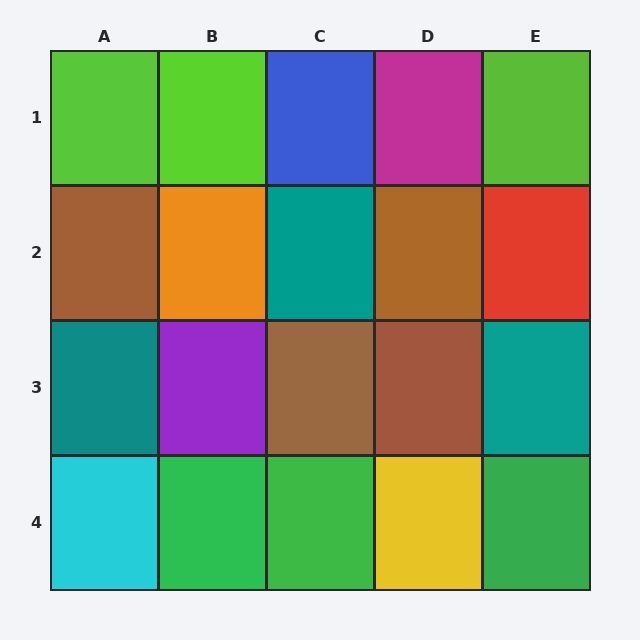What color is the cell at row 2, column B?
Orange.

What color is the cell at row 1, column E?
Lime.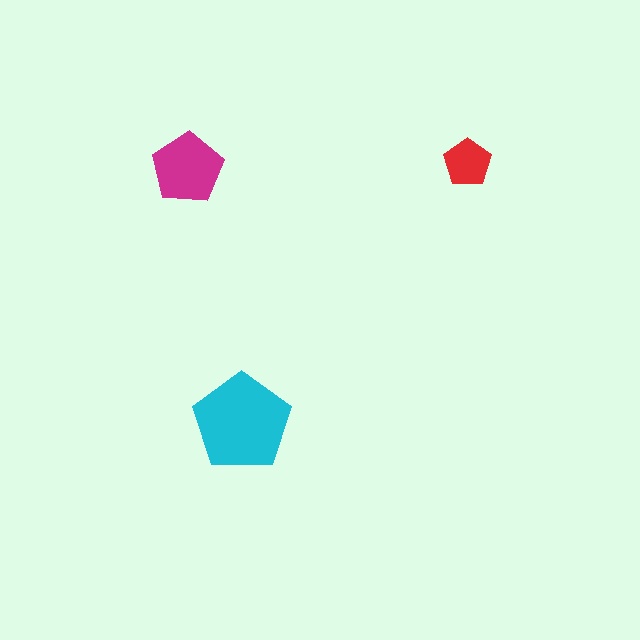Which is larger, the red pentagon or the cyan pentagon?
The cyan one.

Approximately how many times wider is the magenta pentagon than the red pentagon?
About 1.5 times wider.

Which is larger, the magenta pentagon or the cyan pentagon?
The cyan one.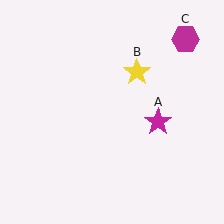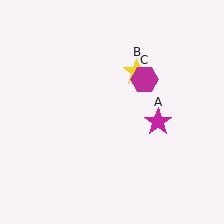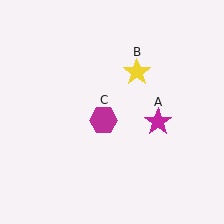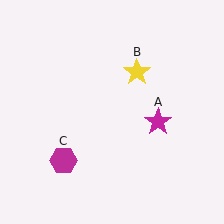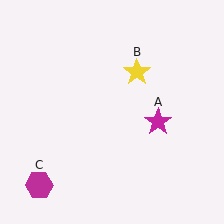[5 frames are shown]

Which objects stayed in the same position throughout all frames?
Magenta star (object A) and yellow star (object B) remained stationary.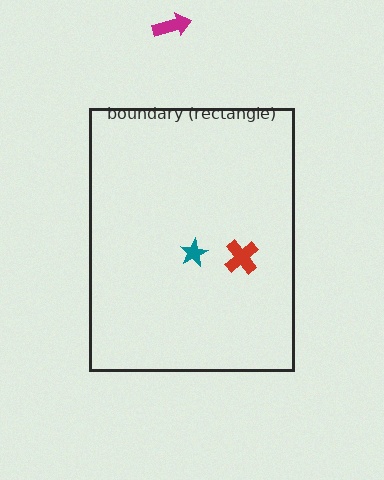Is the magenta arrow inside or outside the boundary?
Outside.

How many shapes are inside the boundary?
2 inside, 1 outside.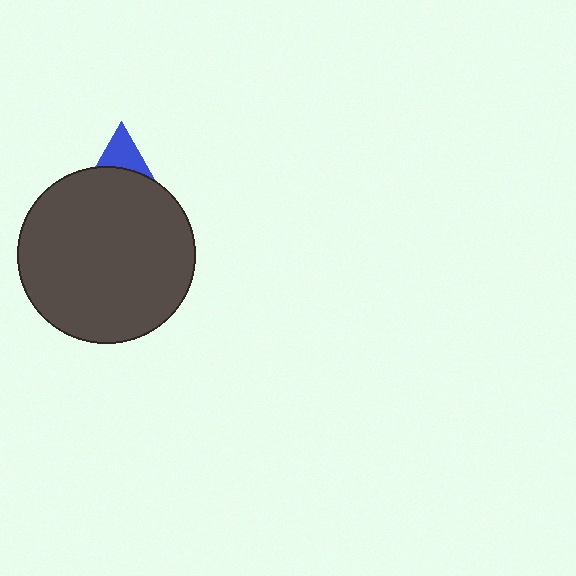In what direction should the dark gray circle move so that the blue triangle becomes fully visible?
The dark gray circle should move down. That is the shortest direction to clear the overlap and leave the blue triangle fully visible.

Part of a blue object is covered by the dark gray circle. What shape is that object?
It is a triangle.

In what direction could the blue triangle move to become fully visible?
The blue triangle could move up. That would shift it out from behind the dark gray circle entirely.